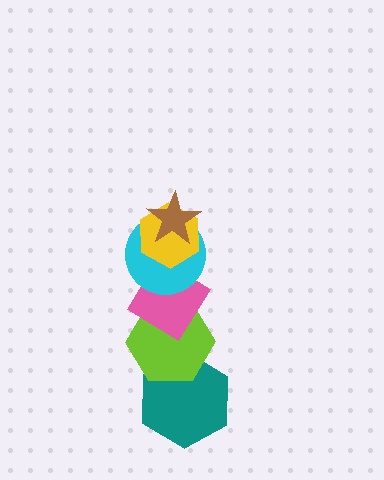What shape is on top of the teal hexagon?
The lime hexagon is on top of the teal hexagon.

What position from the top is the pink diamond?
The pink diamond is 4th from the top.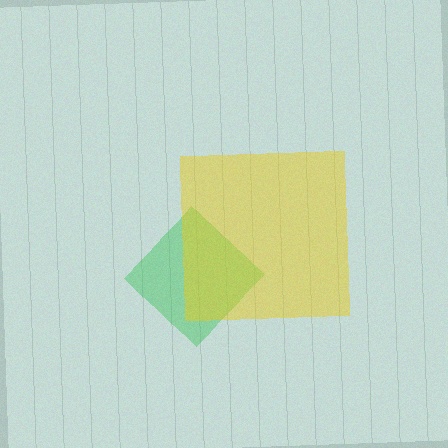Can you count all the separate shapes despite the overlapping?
Yes, there are 2 separate shapes.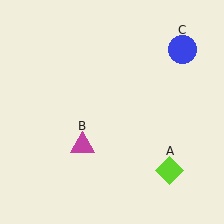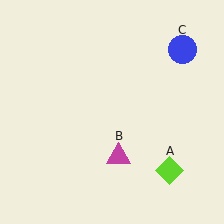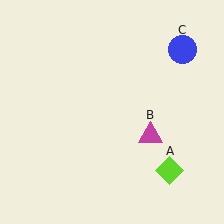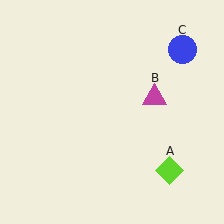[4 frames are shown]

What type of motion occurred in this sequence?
The magenta triangle (object B) rotated counterclockwise around the center of the scene.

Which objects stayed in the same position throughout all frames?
Lime diamond (object A) and blue circle (object C) remained stationary.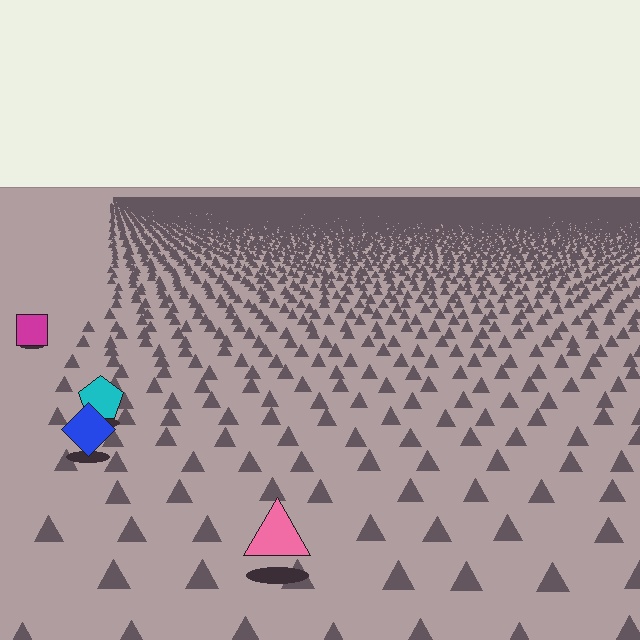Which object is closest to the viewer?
The pink triangle is closest. The texture marks near it are larger and more spread out.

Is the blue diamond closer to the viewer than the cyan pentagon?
Yes. The blue diamond is closer — you can tell from the texture gradient: the ground texture is coarser near it.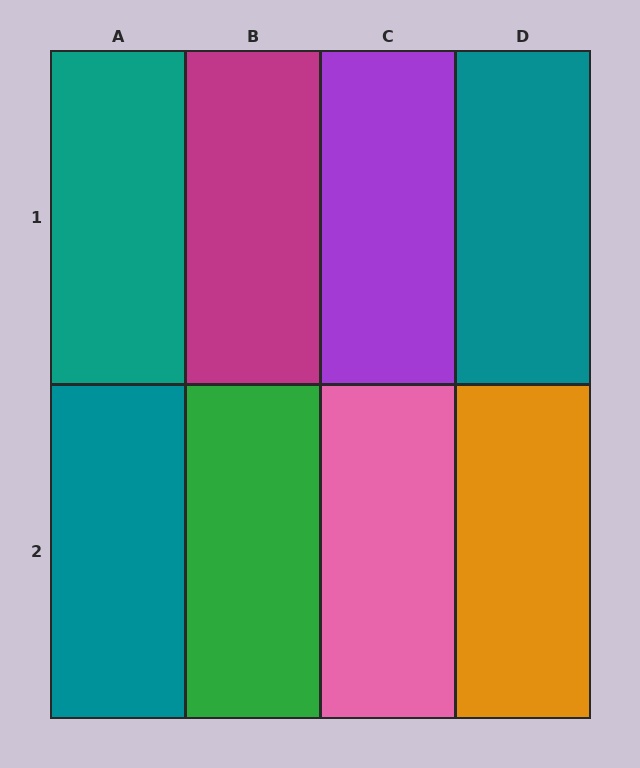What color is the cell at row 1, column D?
Teal.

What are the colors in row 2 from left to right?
Teal, green, pink, orange.